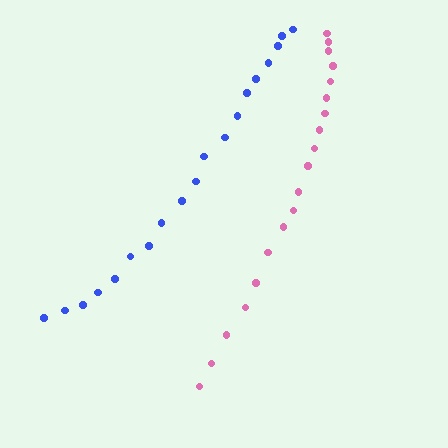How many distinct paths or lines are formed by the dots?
There are 2 distinct paths.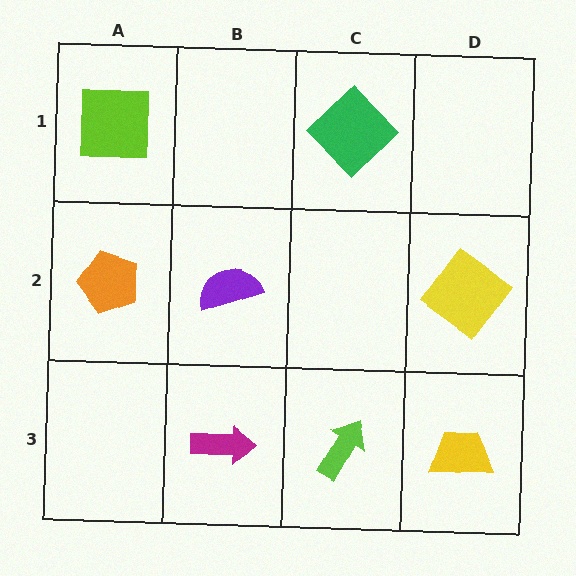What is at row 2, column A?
An orange pentagon.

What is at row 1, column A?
A lime square.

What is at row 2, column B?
A purple semicircle.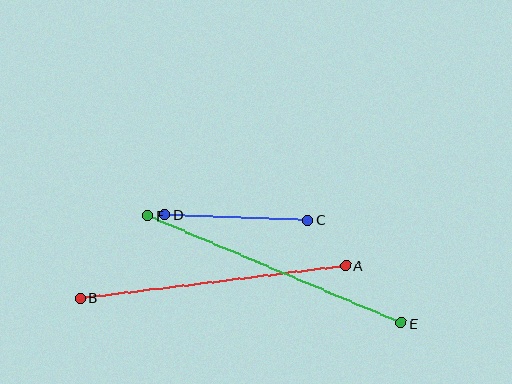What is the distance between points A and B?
The distance is approximately 267 pixels.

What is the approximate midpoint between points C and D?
The midpoint is at approximately (236, 217) pixels.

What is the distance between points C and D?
The distance is approximately 143 pixels.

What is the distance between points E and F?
The distance is approximately 275 pixels.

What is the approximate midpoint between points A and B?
The midpoint is at approximately (213, 282) pixels.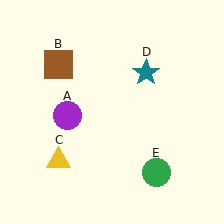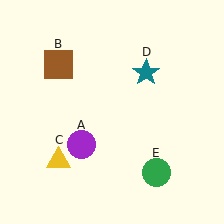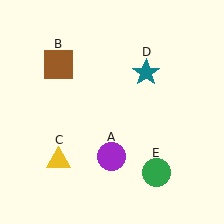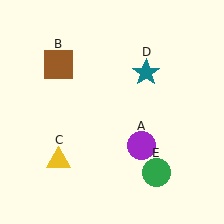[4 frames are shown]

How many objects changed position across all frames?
1 object changed position: purple circle (object A).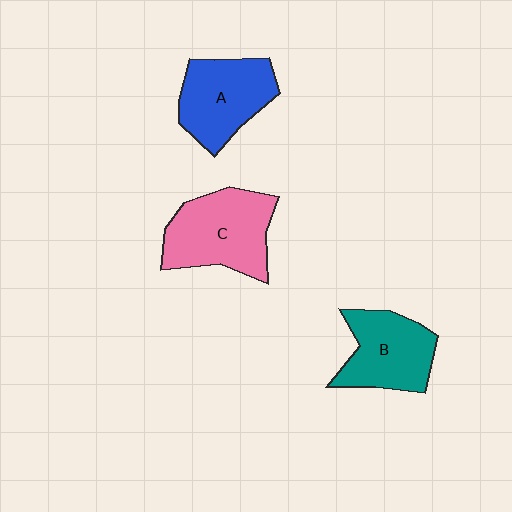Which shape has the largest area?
Shape C (pink).